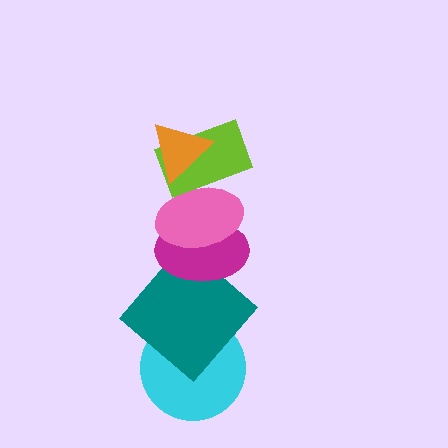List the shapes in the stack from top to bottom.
From top to bottom: the orange triangle, the lime rectangle, the pink ellipse, the magenta ellipse, the teal diamond, the cyan circle.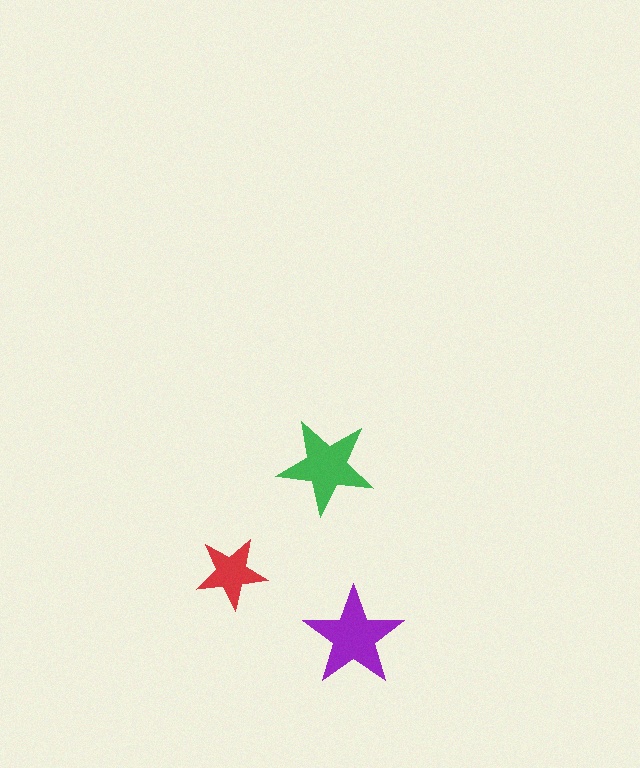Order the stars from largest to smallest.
the purple one, the green one, the red one.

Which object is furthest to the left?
The red star is leftmost.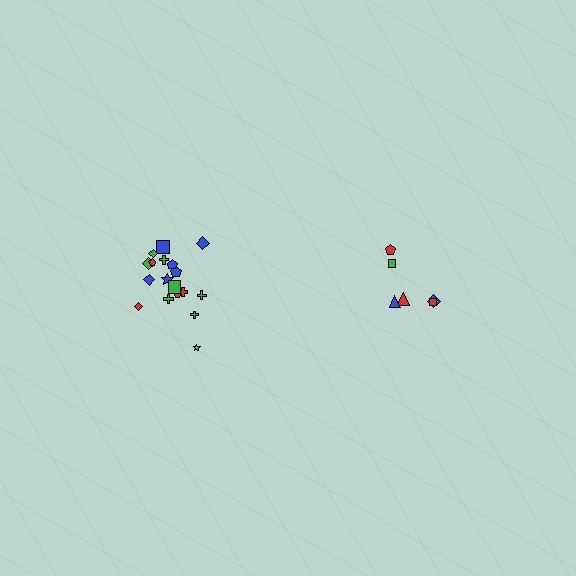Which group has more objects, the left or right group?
The left group.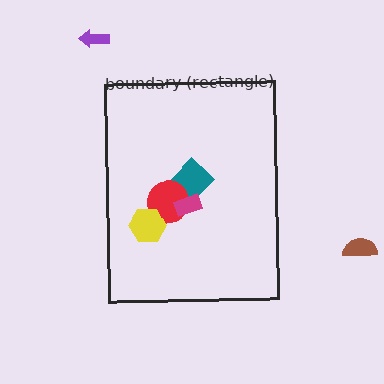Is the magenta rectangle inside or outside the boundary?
Inside.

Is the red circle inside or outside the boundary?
Inside.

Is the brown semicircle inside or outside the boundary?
Outside.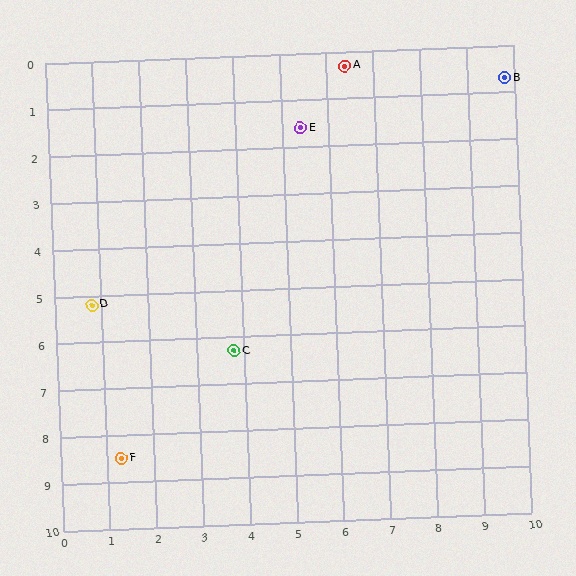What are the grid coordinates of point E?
Point E is at approximately (5.4, 1.6).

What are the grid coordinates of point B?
Point B is at approximately (9.8, 0.7).